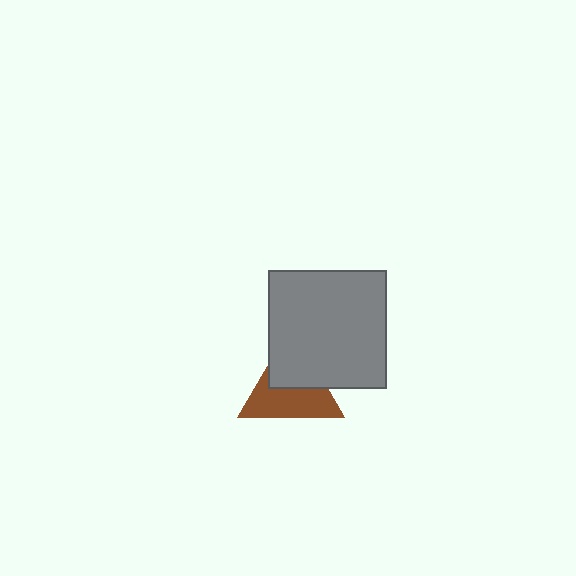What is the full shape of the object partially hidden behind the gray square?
The partially hidden object is a brown triangle.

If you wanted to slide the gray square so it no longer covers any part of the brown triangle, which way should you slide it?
Slide it toward the upper-right — that is the most direct way to separate the two shapes.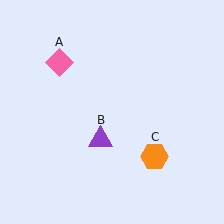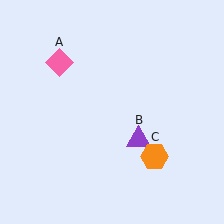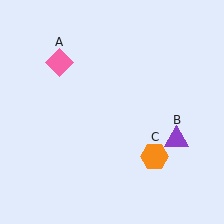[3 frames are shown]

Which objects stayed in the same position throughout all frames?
Pink diamond (object A) and orange hexagon (object C) remained stationary.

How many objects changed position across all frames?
1 object changed position: purple triangle (object B).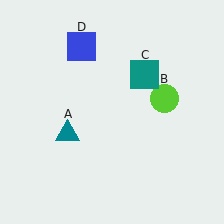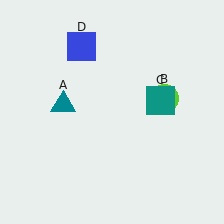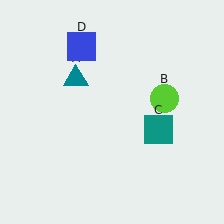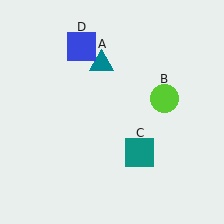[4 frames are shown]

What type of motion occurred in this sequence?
The teal triangle (object A), teal square (object C) rotated clockwise around the center of the scene.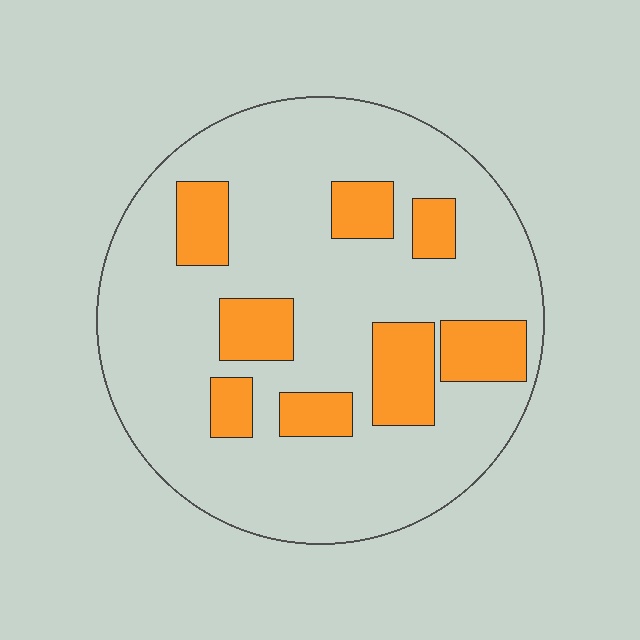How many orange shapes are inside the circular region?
8.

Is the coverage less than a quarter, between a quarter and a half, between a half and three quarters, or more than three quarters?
Less than a quarter.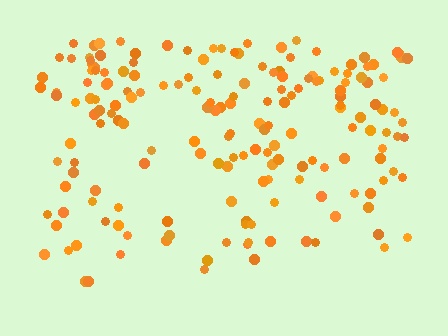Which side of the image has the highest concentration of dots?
The top.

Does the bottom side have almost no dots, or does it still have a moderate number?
Still a moderate number, just noticeably fewer than the top.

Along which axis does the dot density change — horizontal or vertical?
Vertical.